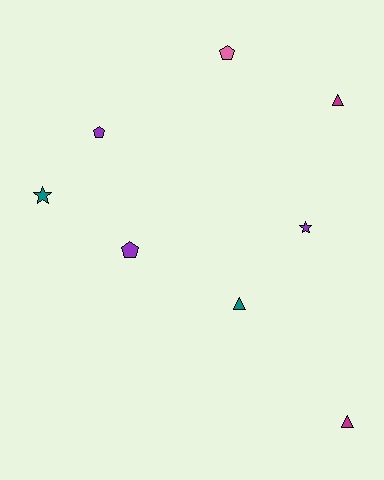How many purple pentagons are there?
There are 2 purple pentagons.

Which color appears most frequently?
Purple, with 3 objects.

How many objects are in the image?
There are 8 objects.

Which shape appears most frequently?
Pentagon, with 3 objects.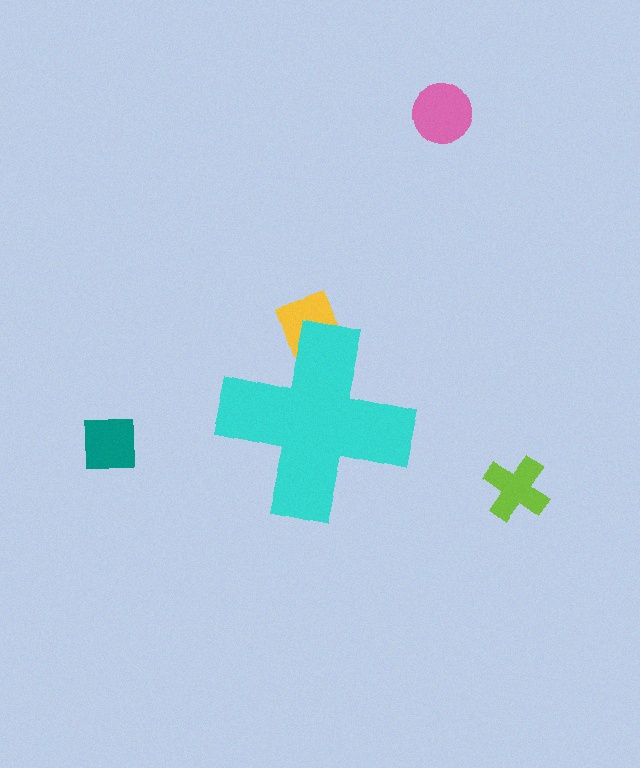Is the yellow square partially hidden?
Yes, the yellow square is partially hidden behind the cyan cross.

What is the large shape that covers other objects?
A cyan cross.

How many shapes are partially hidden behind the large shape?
1 shape is partially hidden.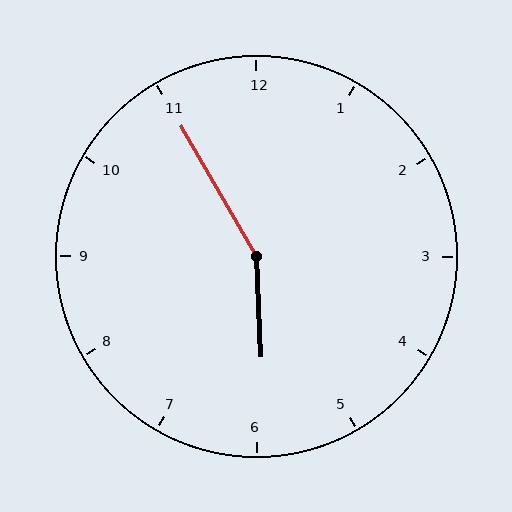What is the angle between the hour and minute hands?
Approximately 152 degrees.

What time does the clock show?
5:55.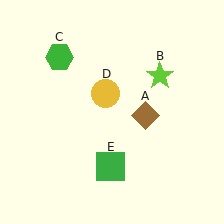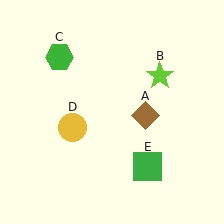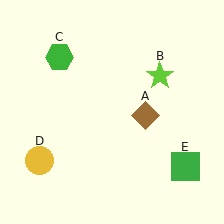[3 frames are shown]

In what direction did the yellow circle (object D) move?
The yellow circle (object D) moved down and to the left.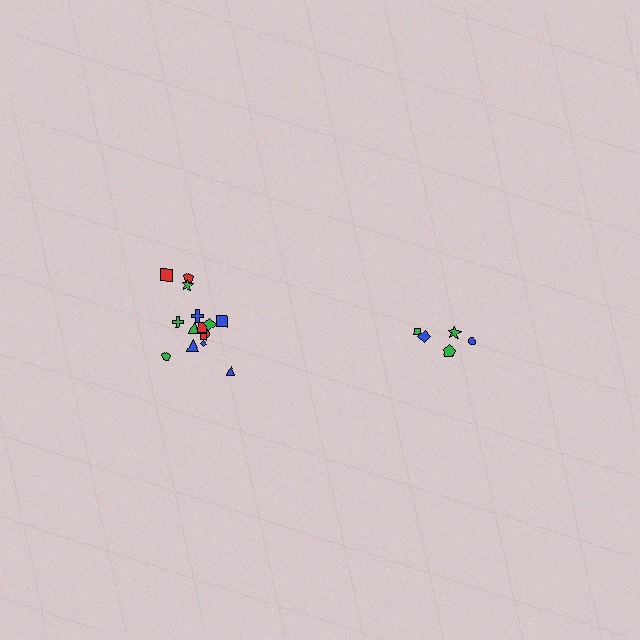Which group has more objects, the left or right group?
The left group.